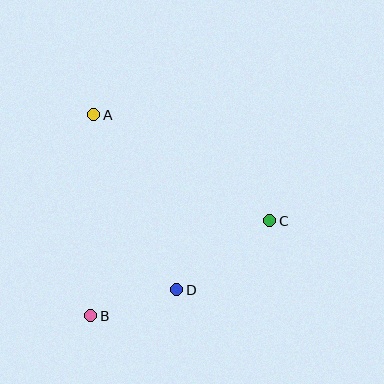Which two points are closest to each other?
Points B and D are closest to each other.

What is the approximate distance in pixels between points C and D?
The distance between C and D is approximately 116 pixels.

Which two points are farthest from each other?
Points A and C are farthest from each other.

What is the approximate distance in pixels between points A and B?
The distance between A and B is approximately 201 pixels.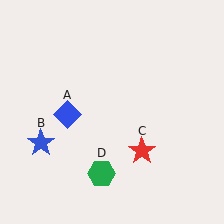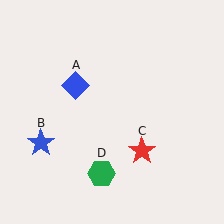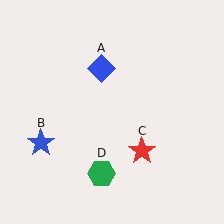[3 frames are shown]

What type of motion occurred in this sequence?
The blue diamond (object A) rotated clockwise around the center of the scene.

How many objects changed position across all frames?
1 object changed position: blue diamond (object A).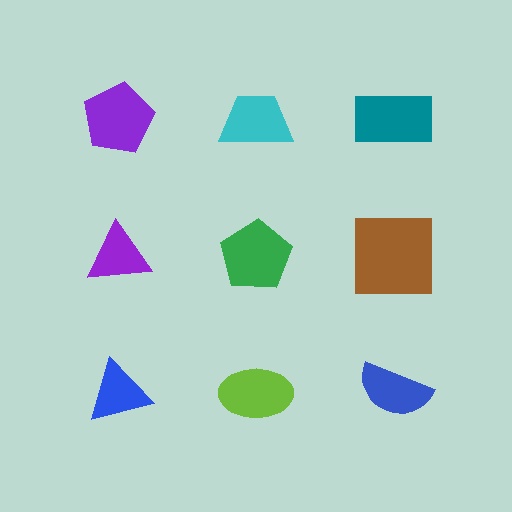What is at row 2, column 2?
A green pentagon.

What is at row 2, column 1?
A purple triangle.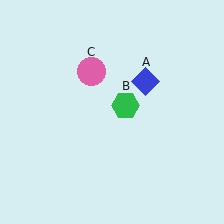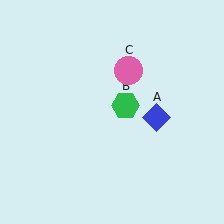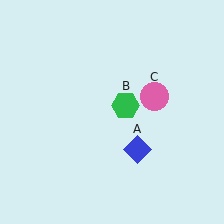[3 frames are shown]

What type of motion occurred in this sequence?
The blue diamond (object A), pink circle (object C) rotated clockwise around the center of the scene.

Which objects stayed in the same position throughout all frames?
Green hexagon (object B) remained stationary.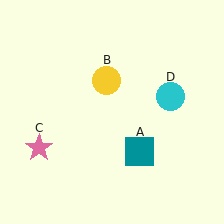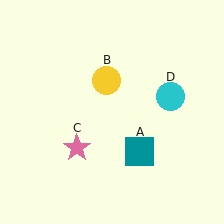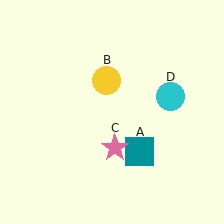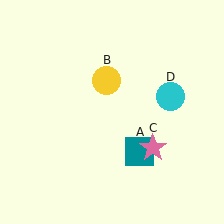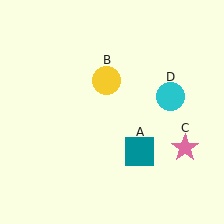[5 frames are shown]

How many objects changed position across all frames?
1 object changed position: pink star (object C).